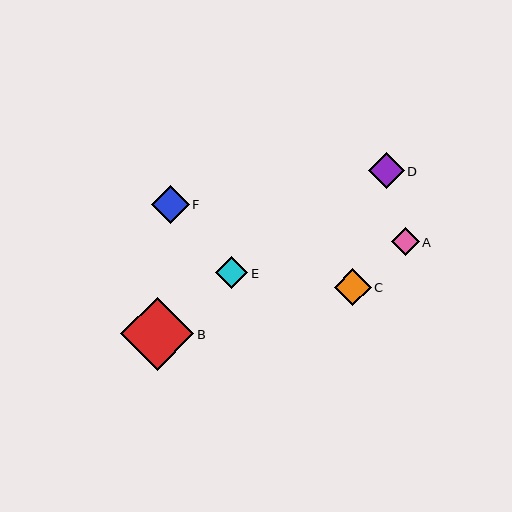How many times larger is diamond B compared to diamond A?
Diamond B is approximately 2.6 times the size of diamond A.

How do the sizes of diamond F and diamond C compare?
Diamond F and diamond C are approximately the same size.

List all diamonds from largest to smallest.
From largest to smallest: B, F, C, D, E, A.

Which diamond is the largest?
Diamond B is the largest with a size of approximately 73 pixels.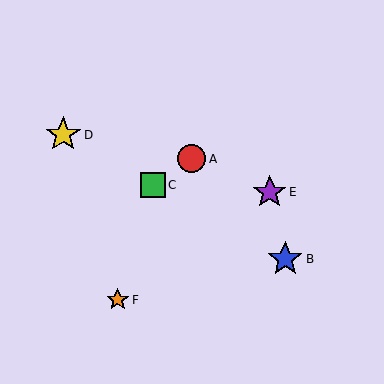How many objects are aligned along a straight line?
3 objects (B, C, D) are aligned along a straight line.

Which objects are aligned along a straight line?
Objects B, C, D are aligned along a straight line.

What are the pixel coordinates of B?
Object B is at (285, 259).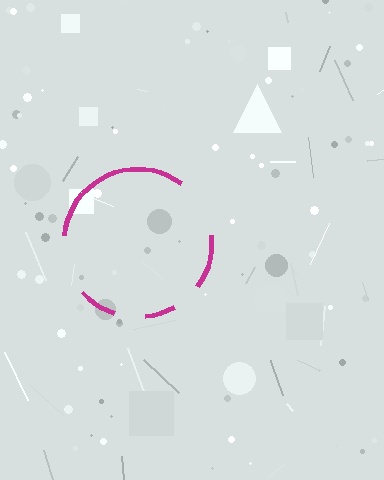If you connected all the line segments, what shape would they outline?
They would outline a circle.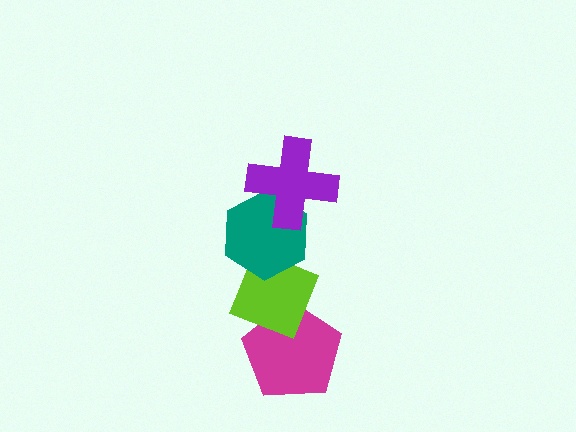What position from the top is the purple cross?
The purple cross is 1st from the top.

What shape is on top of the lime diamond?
The teal hexagon is on top of the lime diamond.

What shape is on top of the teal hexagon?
The purple cross is on top of the teal hexagon.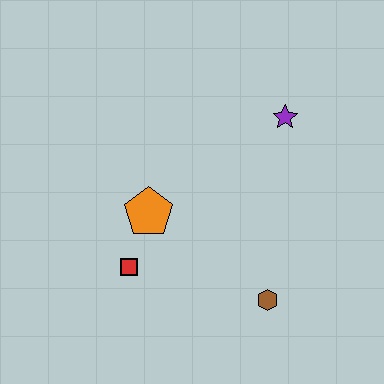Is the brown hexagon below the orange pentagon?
Yes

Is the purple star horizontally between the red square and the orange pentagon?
No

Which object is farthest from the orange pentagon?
The purple star is farthest from the orange pentagon.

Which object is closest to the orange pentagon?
The red square is closest to the orange pentagon.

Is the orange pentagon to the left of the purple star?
Yes